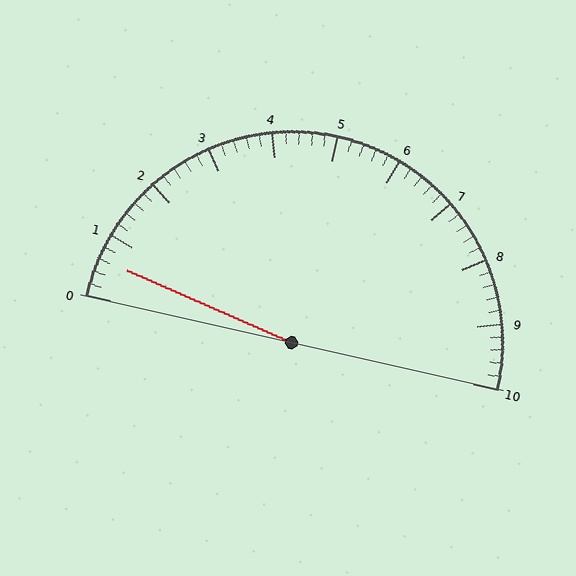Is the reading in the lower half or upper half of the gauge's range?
The reading is in the lower half of the range (0 to 10).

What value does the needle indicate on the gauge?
The needle indicates approximately 0.6.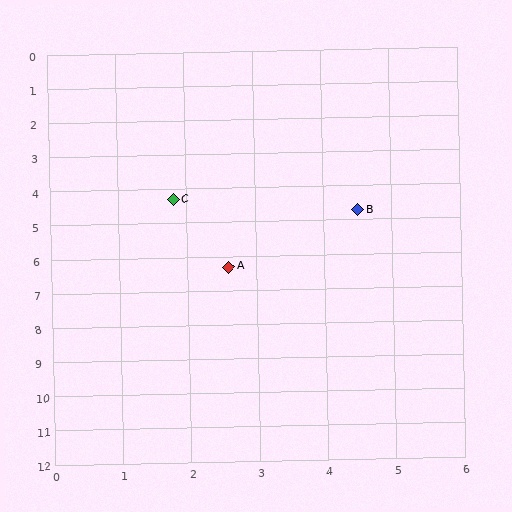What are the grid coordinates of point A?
Point A is at approximately (2.6, 6.3).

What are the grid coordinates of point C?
Point C is at approximately (1.8, 4.3).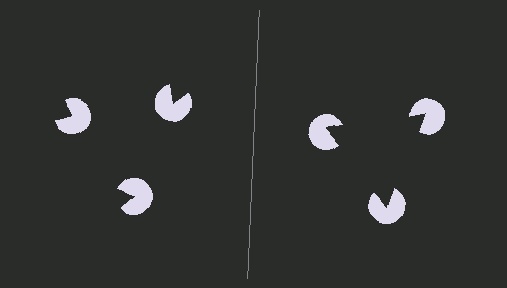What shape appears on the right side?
An illusory triangle.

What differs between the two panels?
The pac-man discs are positioned identically on both sides; only the wedge orientations differ. On the right they align to a triangle; on the left they are misaligned.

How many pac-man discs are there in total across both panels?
6 — 3 on each side.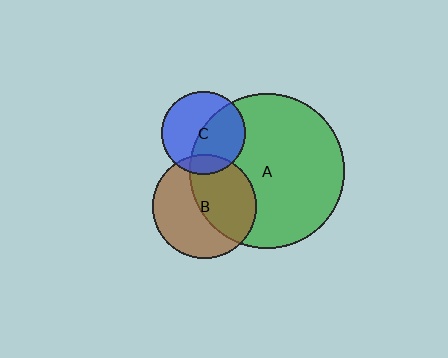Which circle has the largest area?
Circle A (green).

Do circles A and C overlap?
Yes.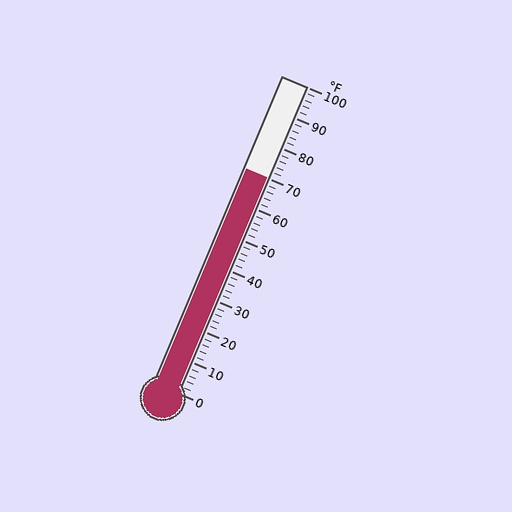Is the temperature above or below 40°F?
The temperature is above 40°F.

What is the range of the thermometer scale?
The thermometer scale ranges from 0°F to 100°F.